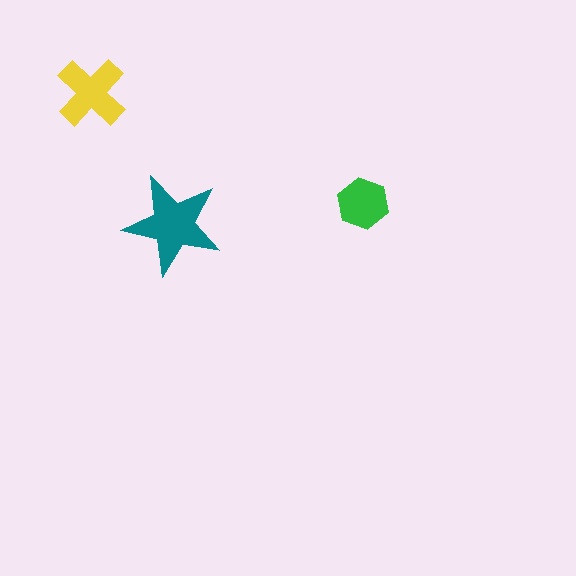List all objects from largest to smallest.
The teal star, the yellow cross, the green hexagon.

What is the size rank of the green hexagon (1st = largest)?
3rd.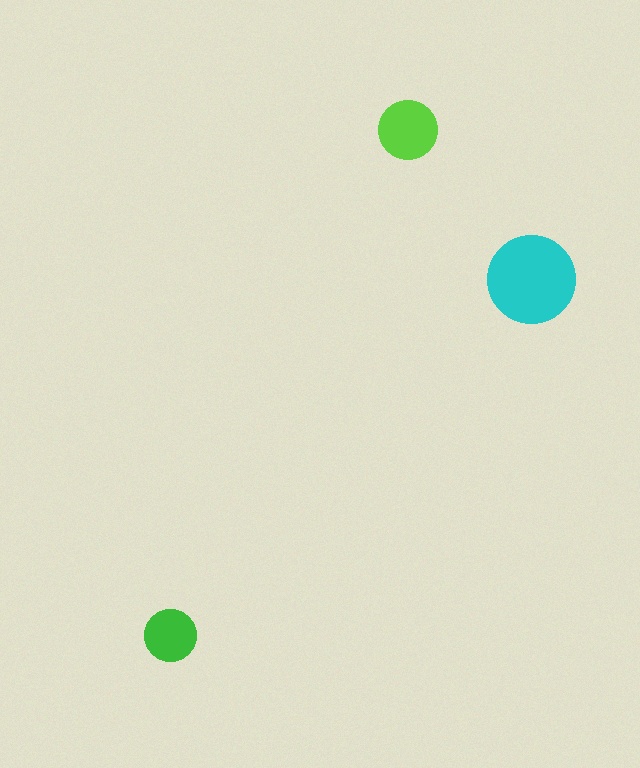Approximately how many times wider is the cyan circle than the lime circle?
About 1.5 times wider.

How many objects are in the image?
There are 3 objects in the image.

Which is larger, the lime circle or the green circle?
The lime one.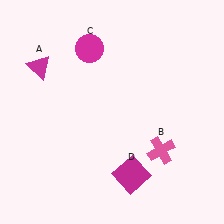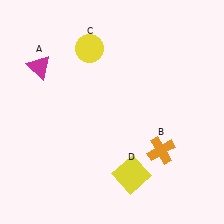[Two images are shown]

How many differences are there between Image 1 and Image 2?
There are 3 differences between the two images.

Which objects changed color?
B changed from pink to orange. C changed from magenta to yellow. D changed from magenta to yellow.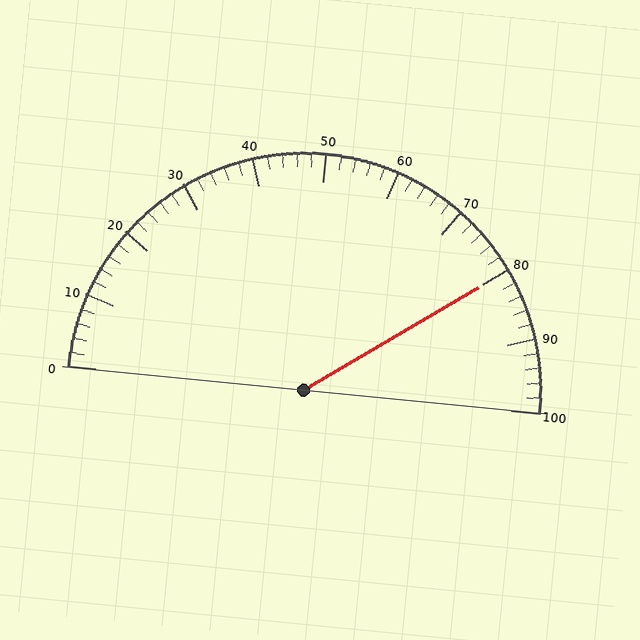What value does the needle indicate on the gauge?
The needle indicates approximately 80.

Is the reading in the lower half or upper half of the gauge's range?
The reading is in the upper half of the range (0 to 100).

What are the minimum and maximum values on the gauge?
The gauge ranges from 0 to 100.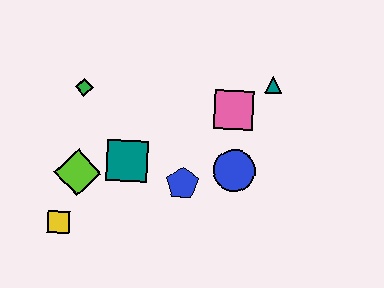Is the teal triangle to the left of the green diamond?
No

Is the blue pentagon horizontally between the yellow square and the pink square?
Yes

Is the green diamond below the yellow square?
No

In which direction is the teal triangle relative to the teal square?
The teal triangle is to the right of the teal square.